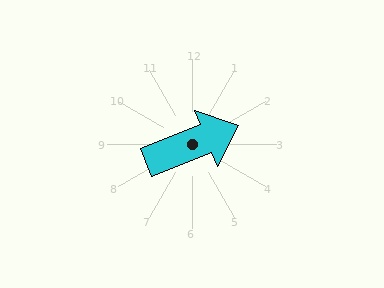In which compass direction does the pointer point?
East.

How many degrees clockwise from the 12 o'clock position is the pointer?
Approximately 68 degrees.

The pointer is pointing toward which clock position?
Roughly 2 o'clock.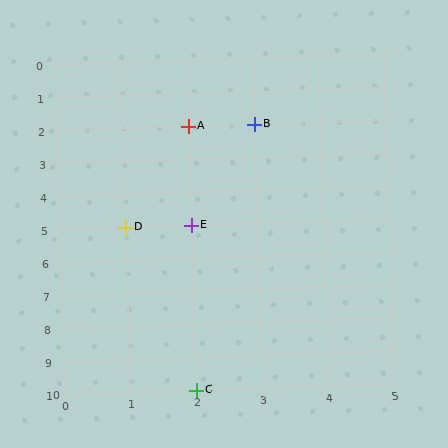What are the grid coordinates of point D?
Point D is at grid coordinates (1, 5).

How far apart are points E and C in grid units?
Points E and C are 5 rows apart.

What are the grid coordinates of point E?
Point E is at grid coordinates (2, 5).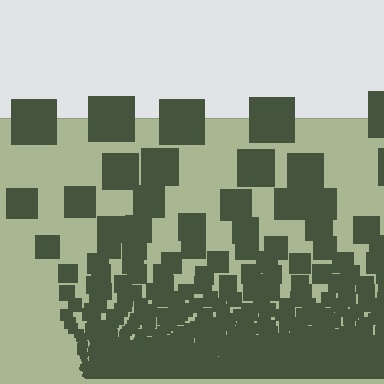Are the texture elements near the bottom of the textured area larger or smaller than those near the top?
Smaller. The gradient is inverted — elements near the bottom are smaller and denser.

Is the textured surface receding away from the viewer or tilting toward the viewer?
The surface appears to tilt toward the viewer. Texture elements get larger and sparser toward the top.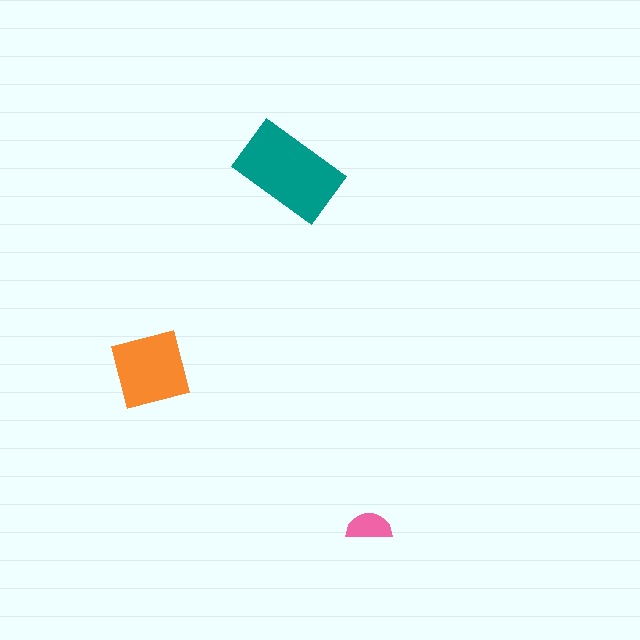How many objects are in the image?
There are 3 objects in the image.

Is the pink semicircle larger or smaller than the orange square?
Smaller.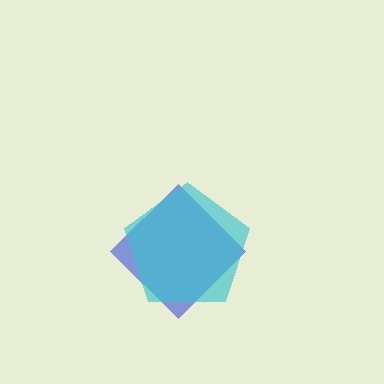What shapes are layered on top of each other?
The layered shapes are: a blue diamond, a cyan pentagon.